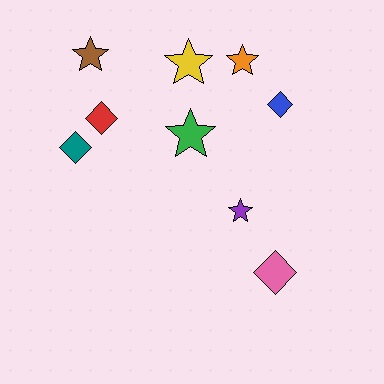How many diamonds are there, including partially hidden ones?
There are 4 diamonds.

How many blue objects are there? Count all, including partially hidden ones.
There is 1 blue object.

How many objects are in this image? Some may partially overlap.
There are 9 objects.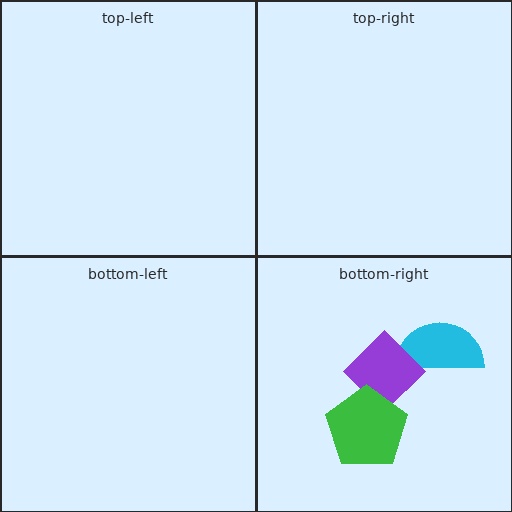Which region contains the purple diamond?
The bottom-right region.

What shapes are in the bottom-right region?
The cyan semicircle, the purple diamond, the green pentagon.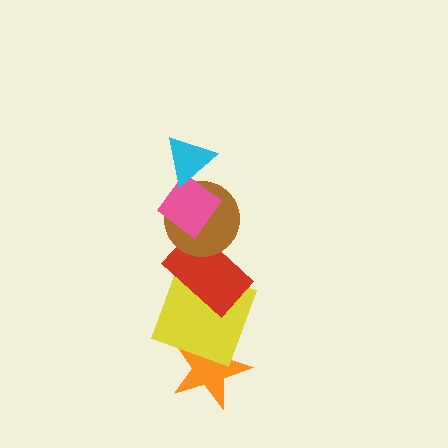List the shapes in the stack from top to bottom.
From top to bottom: the cyan triangle, the pink diamond, the brown circle, the red rectangle, the yellow square, the orange star.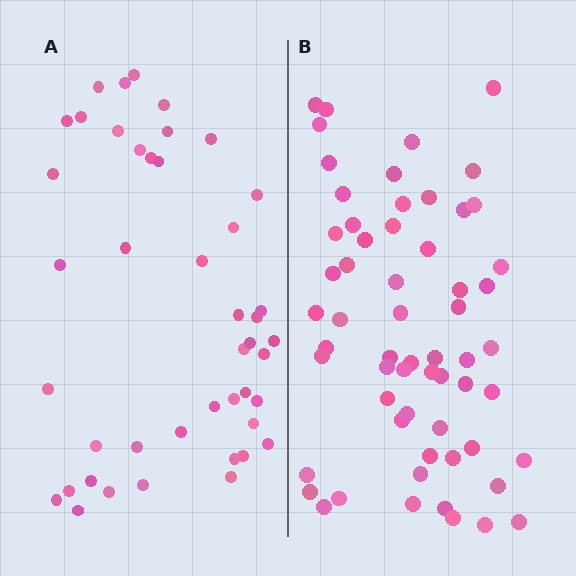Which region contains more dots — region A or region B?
Region B (the right region) has more dots.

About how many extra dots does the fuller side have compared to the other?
Region B has approximately 15 more dots than region A.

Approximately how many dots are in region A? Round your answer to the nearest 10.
About 40 dots. (The exact count is 44, which rounds to 40.)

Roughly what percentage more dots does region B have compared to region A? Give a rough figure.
About 35% more.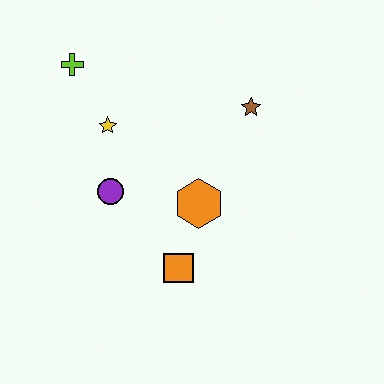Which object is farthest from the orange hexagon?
The lime cross is farthest from the orange hexagon.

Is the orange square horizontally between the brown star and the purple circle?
Yes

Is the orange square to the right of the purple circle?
Yes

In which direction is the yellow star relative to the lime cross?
The yellow star is below the lime cross.